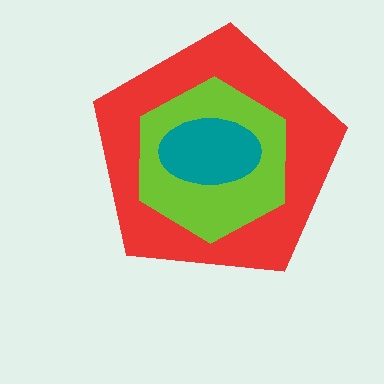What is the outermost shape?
The red pentagon.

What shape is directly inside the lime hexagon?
The teal ellipse.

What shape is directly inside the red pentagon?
The lime hexagon.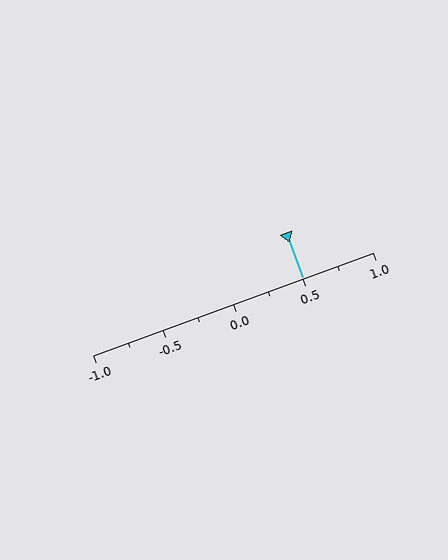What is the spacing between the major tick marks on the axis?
The major ticks are spaced 0.5 apart.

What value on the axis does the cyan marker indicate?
The marker indicates approximately 0.5.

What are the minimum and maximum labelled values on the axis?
The axis runs from -1.0 to 1.0.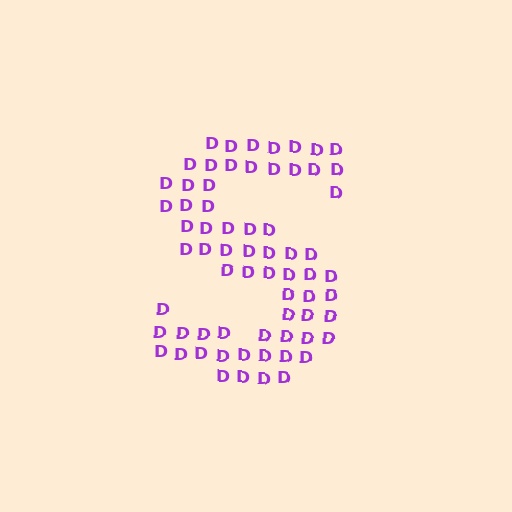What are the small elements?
The small elements are letter D's.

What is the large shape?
The large shape is the letter S.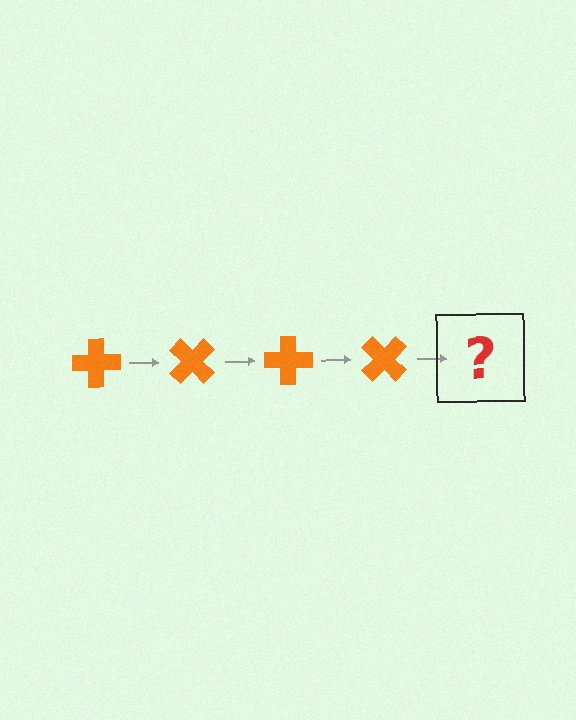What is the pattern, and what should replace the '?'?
The pattern is that the cross rotates 45 degrees each step. The '?' should be an orange cross rotated 180 degrees.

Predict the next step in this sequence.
The next step is an orange cross rotated 180 degrees.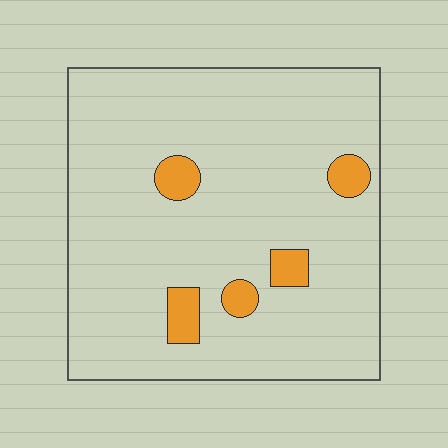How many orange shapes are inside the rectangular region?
5.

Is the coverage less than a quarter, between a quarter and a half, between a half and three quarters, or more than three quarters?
Less than a quarter.